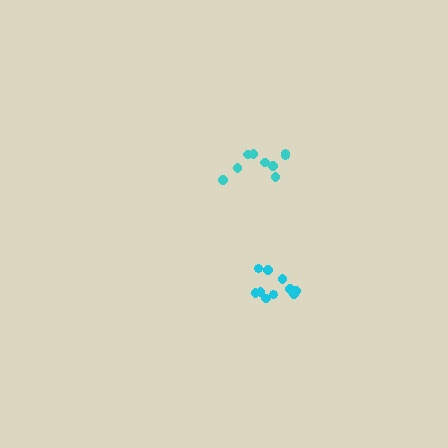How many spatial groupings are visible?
There are 2 spatial groupings.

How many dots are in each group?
Group 1: 10 dots, Group 2: 9 dots (19 total).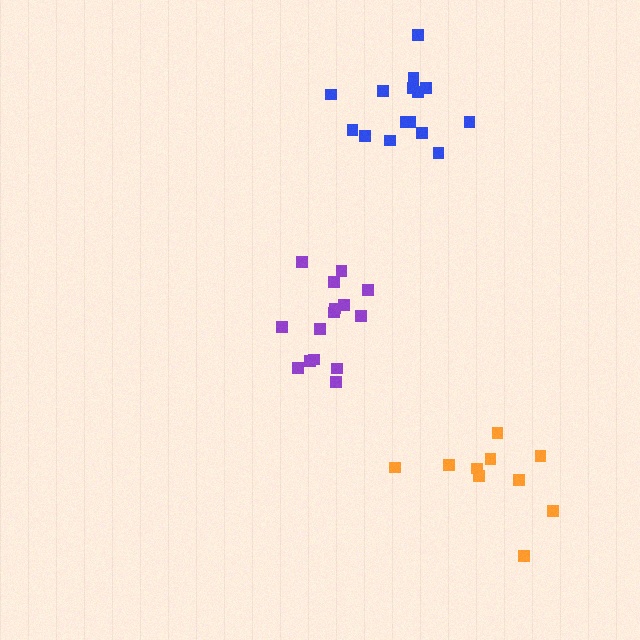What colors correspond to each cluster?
The clusters are colored: purple, orange, blue.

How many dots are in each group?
Group 1: 15 dots, Group 2: 10 dots, Group 3: 15 dots (40 total).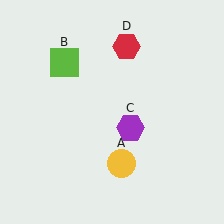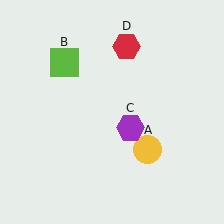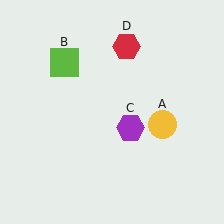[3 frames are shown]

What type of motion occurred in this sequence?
The yellow circle (object A) rotated counterclockwise around the center of the scene.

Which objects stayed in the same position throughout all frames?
Lime square (object B) and purple hexagon (object C) and red hexagon (object D) remained stationary.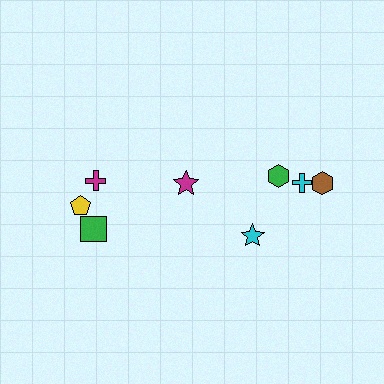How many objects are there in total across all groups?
There are 8 objects.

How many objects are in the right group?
There are 5 objects.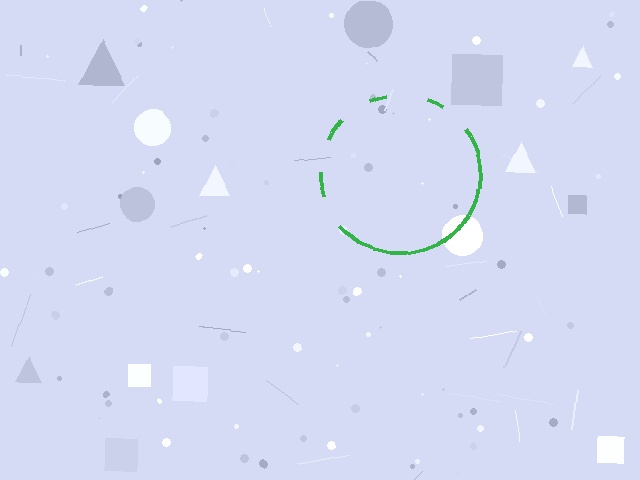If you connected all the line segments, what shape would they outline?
They would outline a circle.